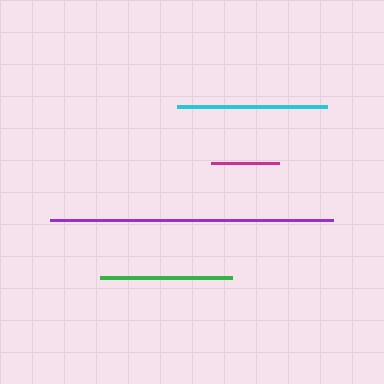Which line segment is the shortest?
The magenta line is the shortest at approximately 69 pixels.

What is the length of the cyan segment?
The cyan segment is approximately 150 pixels long.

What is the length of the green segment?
The green segment is approximately 132 pixels long.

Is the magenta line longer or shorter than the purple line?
The purple line is longer than the magenta line.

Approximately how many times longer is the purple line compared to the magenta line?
The purple line is approximately 4.1 times the length of the magenta line.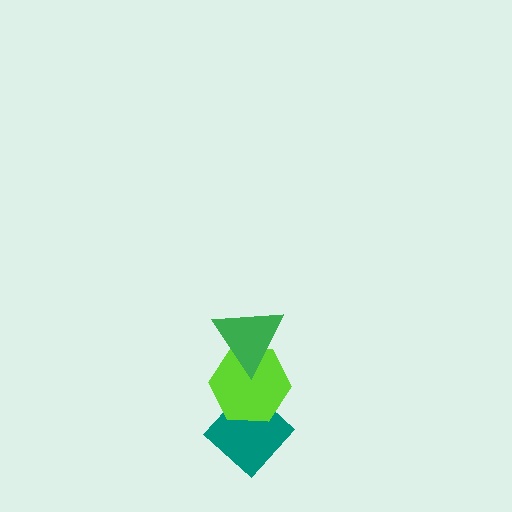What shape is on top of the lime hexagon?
The green triangle is on top of the lime hexagon.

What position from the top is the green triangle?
The green triangle is 1st from the top.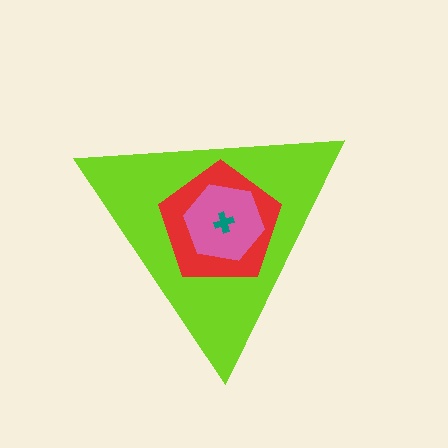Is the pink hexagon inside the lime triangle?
Yes.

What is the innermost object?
The teal cross.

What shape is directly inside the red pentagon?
The pink hexagon.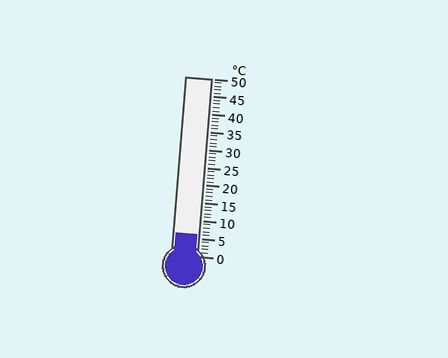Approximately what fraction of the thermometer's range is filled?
The thermometer is filled to approximately 10% of its range.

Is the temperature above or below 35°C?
The temperature is below 35°C.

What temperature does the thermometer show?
The thermometer shows approximately 6°C.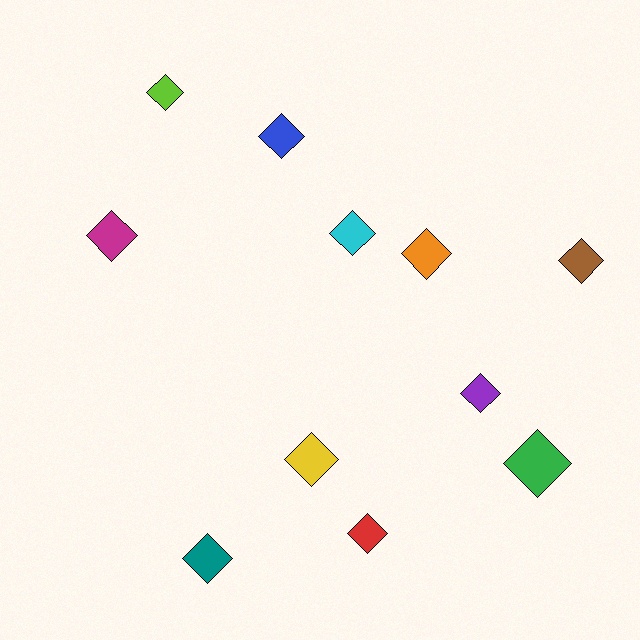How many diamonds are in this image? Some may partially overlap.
There are 11 diamonds.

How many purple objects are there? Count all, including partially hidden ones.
There is 1 purple object.